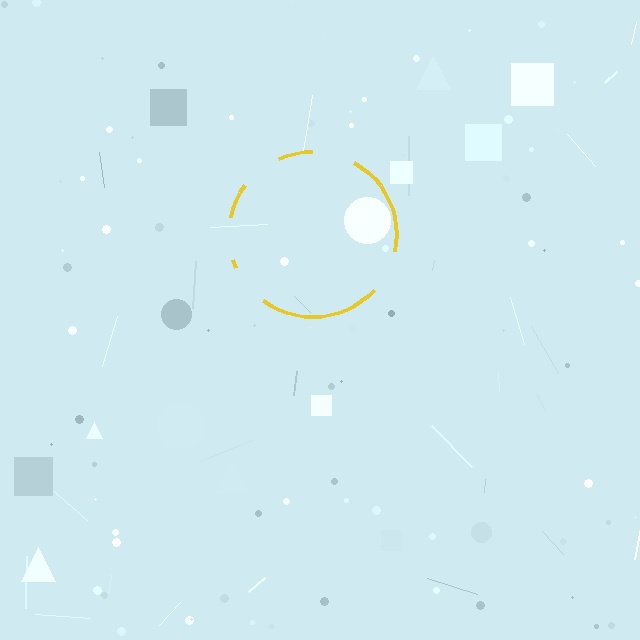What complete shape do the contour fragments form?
The contour fragments form a circle.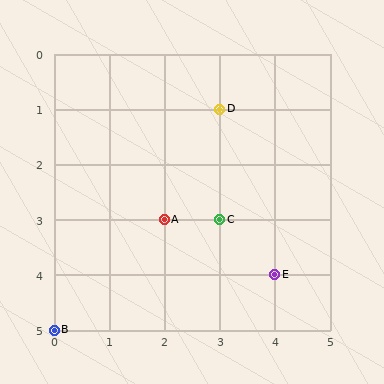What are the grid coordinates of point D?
Point D is at grid coordinates (3, 1).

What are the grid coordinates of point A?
Point A is at grid coordinates (2, 3).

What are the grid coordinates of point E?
Point E is at grid coordinates (4, 4).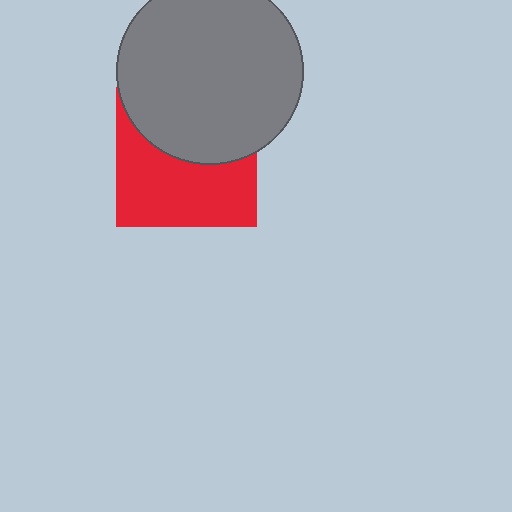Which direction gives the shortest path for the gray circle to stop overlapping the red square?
Moving up gives the shortest separation.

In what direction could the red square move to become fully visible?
The red square could move down. That would shift it out from behind the gray circle entirely.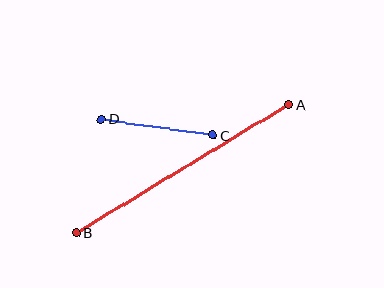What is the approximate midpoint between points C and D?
The midpoint is at approximately (157, 127) pixels.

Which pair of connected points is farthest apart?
Points A and B are farthest apart.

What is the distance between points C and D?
The distance is approximately 113 pixels.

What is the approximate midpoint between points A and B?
The midpoint is at approximately (182, 169) pixels.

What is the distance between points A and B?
The distance is approximately 248 pixels.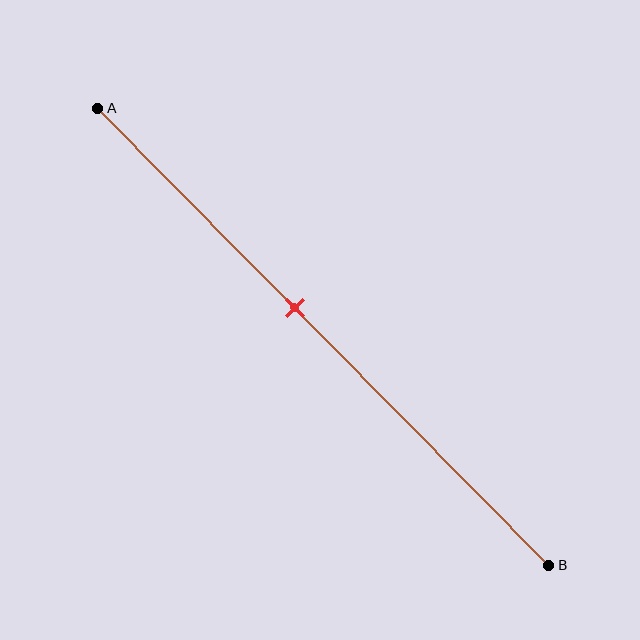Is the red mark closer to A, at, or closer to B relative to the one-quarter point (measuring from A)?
The red mark is closer to point B than the one-quarter point of segment AB.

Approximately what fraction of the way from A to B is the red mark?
The red mark is approximately 45% of the way from A to B.